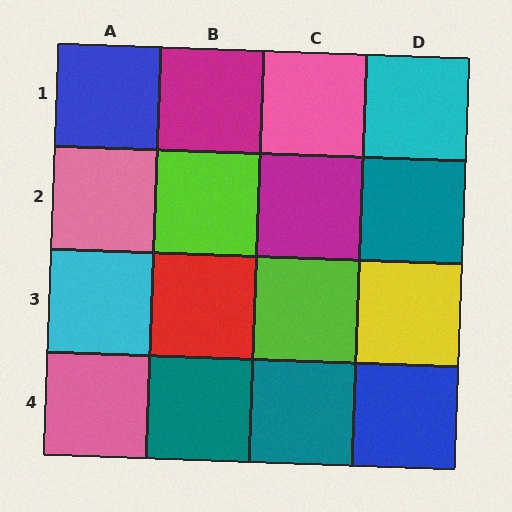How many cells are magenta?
2 cells are magenta.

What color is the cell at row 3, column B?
Red.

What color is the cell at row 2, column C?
Magenta.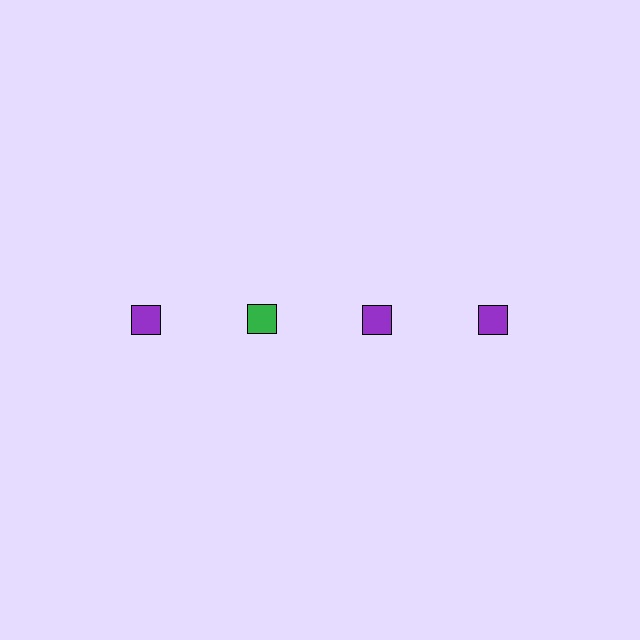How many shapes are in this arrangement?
There are 4 shapes arranged in a grid pattern.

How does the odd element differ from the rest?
It has a different color: green instead of purple.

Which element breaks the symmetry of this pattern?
The green square in the top row, second from left column breaks the symmetry. All other shapes are purple squares.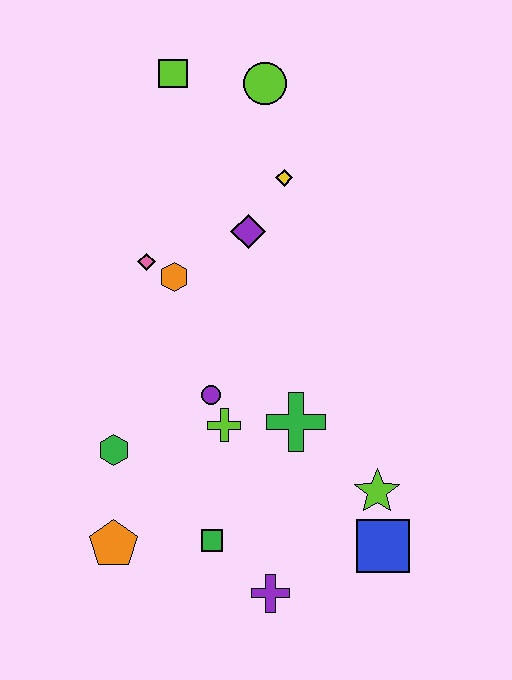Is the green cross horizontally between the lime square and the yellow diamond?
No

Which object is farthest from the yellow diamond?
The purple cross is farthest from the yellow diamond.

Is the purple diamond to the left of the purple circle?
No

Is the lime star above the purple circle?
No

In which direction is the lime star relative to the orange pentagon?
The lime star is to the right of the orange pentagon.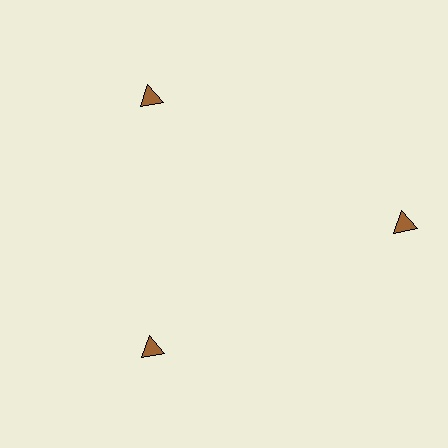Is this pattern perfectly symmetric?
No. The 3 brown triangles are arranged in a ring, but one element near the 3 o'clock position is pushed outward from the center, breaking the 3-fold rotational symmetry.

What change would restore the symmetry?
The symmetry would be restored by moving it inward, back onto the ring so that all 3 triangles sit at equal angles and equal distance from the center.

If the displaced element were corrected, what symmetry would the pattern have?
It would have 3-fold rotational symmetry — the pattern would map onto itself every 120 degrees.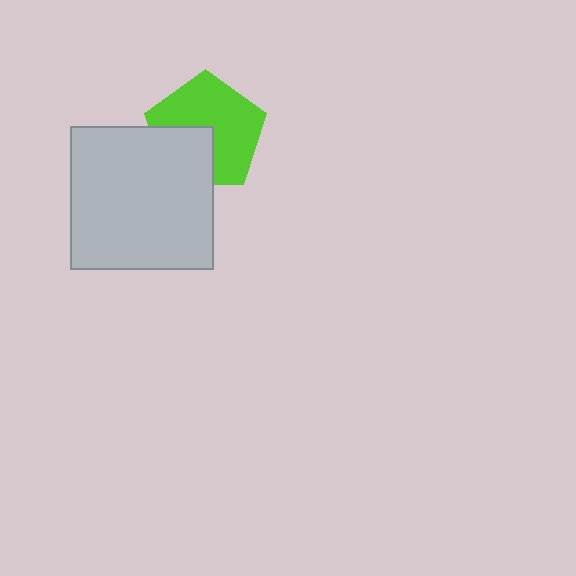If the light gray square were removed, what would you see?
You would see the complete lime pentagon.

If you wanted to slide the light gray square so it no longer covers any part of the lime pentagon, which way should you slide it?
Slide it toward the lower-left — that is the most direct way to separate the two shapes.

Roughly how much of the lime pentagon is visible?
Most of it is visible (roughly 66%).